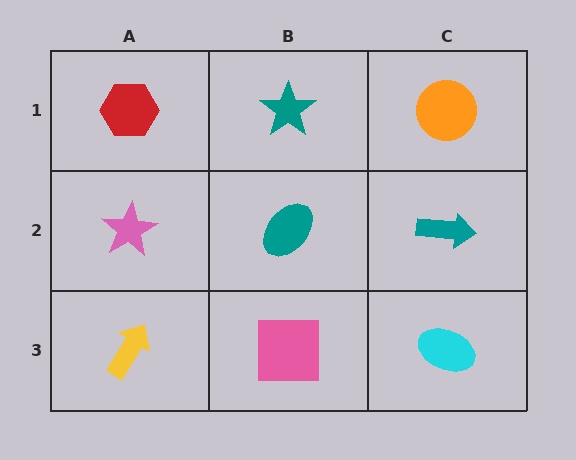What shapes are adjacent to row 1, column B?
A teal ellipse (row 2, column B), a red hexagon (row 1, column A), an orange circle (row 1, column C).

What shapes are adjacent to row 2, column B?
A teal star (row 1, column B), a pink square (row 3, column B), a pink star (row 2, column A), a teal arrow (row 2, column C).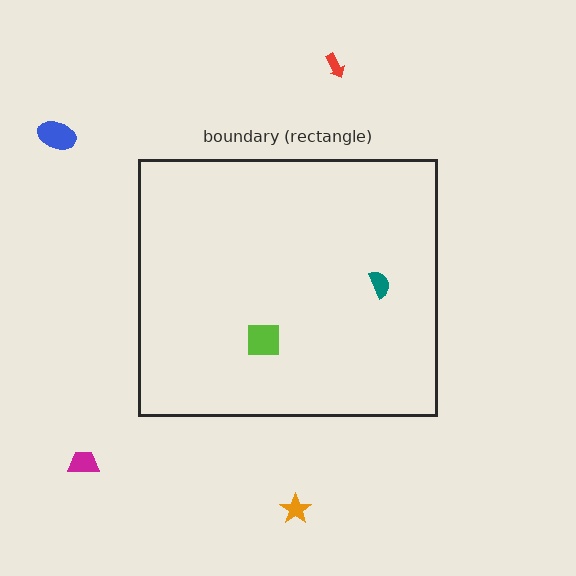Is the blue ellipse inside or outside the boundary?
Outside.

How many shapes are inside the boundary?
2 inside, 4 outside.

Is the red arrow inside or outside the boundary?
Outside.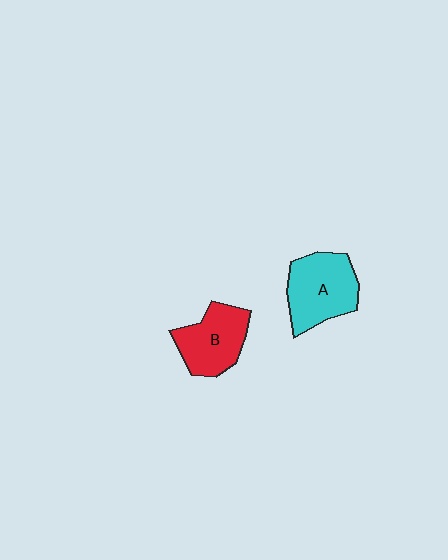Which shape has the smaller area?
Shape B (red).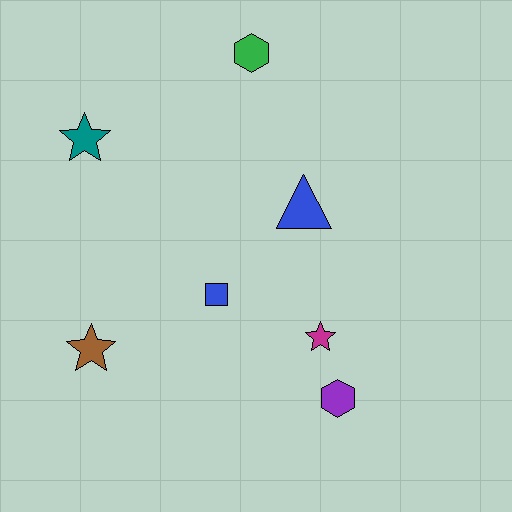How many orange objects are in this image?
There are no orange objects.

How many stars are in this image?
There are 3 stars.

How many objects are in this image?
There are 7 objects.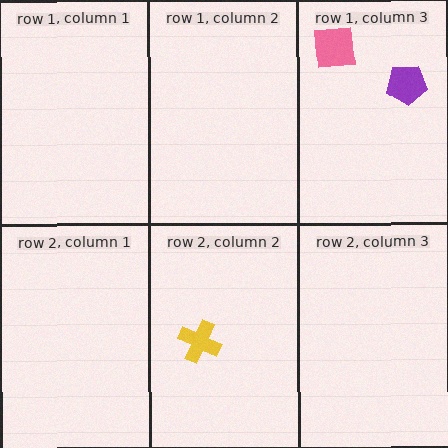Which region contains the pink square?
The row 1, column 3 region.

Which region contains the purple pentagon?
The row 1, column 3 region.